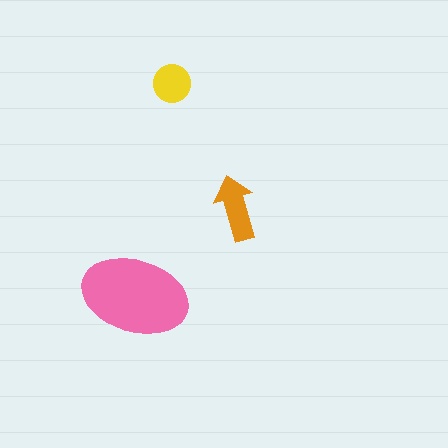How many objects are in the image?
There are 3 objects in the image.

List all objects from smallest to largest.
The yellow circle, the orange arrow, the pink ellipse.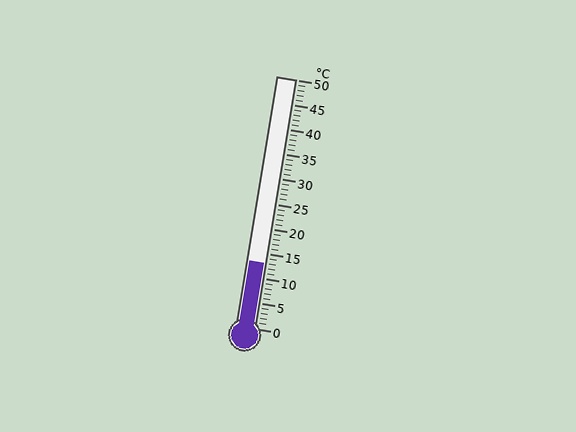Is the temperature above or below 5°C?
The temperature is above 5°C.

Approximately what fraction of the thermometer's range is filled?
The thermometer is filled to approximately 25% of its range.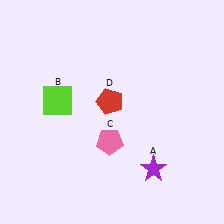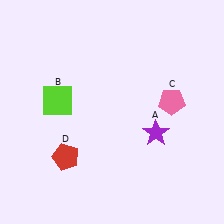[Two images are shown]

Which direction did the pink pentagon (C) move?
The pink pentagon (C) moved right.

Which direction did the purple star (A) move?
The purple star (A) moved up.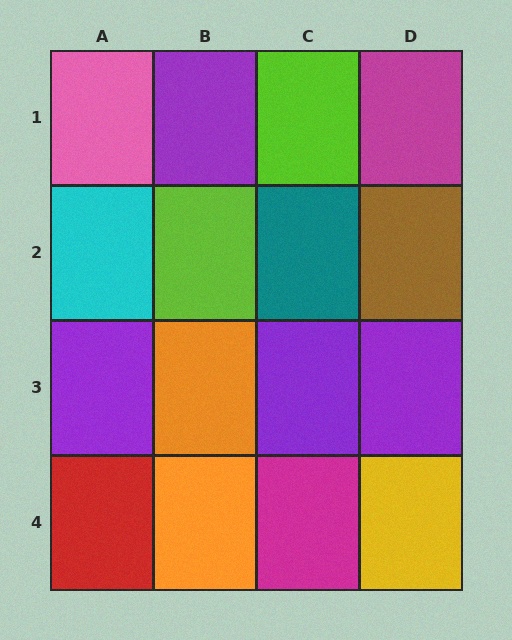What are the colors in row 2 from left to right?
Cyan, lime, teal, brown.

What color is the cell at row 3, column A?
Purple.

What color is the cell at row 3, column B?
Orange.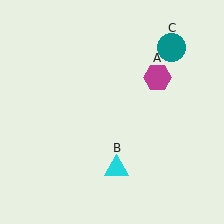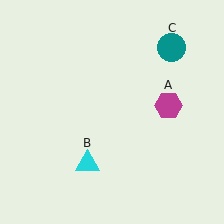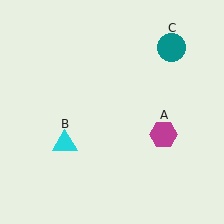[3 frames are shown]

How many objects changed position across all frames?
2 objects changed position: magenta hexagon (object A), cyan triangle (object B).